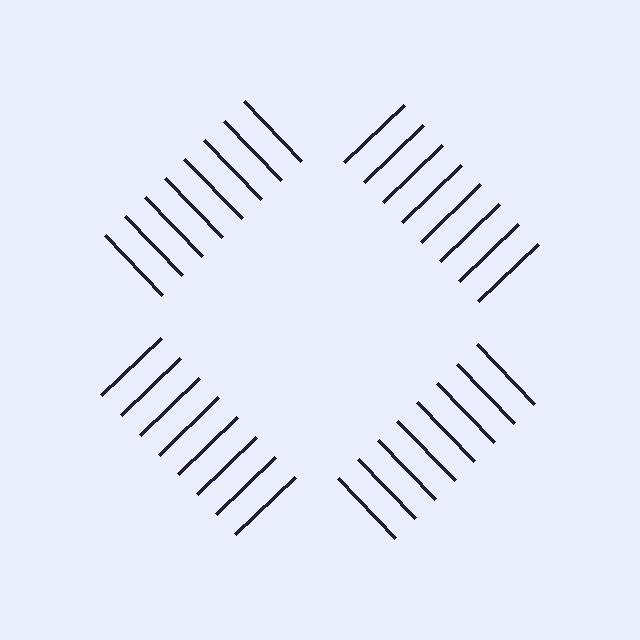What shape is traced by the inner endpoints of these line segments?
An illusory square — the line segments terminate on its edges but no continuous stroke is drawn.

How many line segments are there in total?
32 — 8 along each of the 4 edges.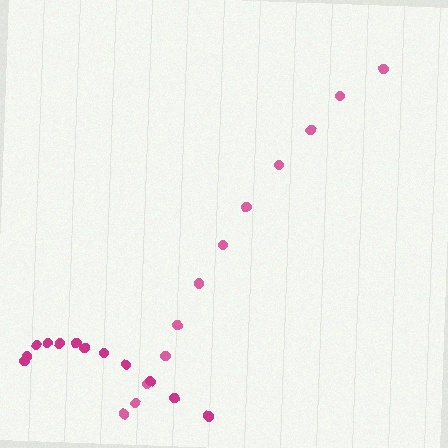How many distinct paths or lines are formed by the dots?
There are 2 distinct paths.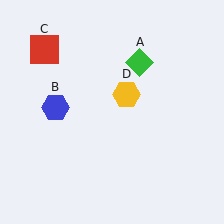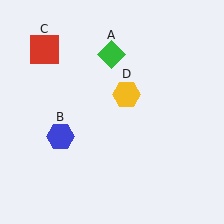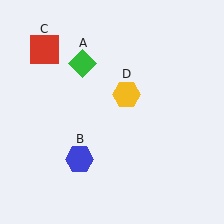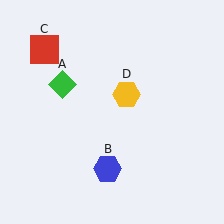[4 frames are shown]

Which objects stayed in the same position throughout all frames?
Red square (object C) and yellow hexagon (object D) remained stationary.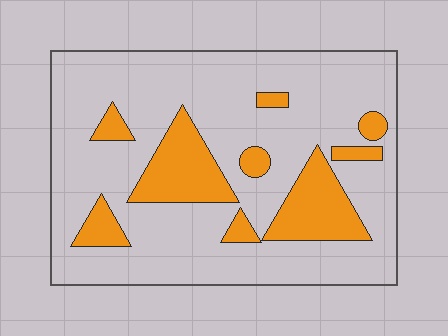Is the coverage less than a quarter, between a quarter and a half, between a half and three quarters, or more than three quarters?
Less than a quarter.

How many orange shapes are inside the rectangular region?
9.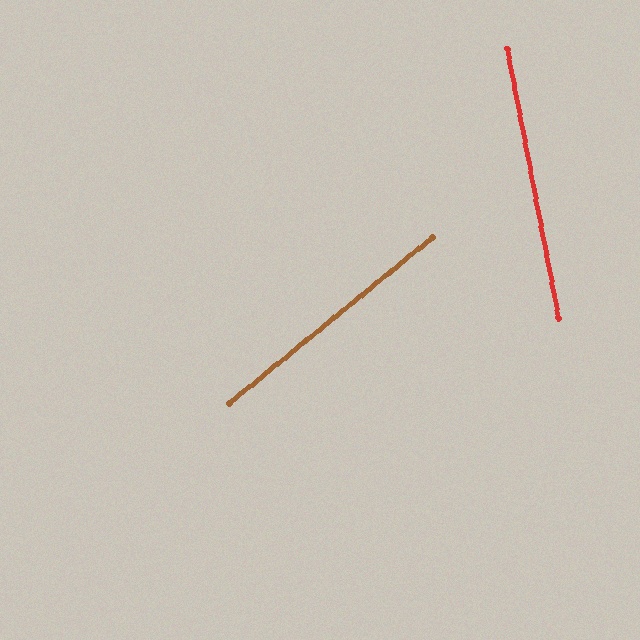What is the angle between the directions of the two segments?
Approximately 62 degrees.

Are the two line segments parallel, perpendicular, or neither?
Neither parallel nor perpendicular — they differ by about 62°.